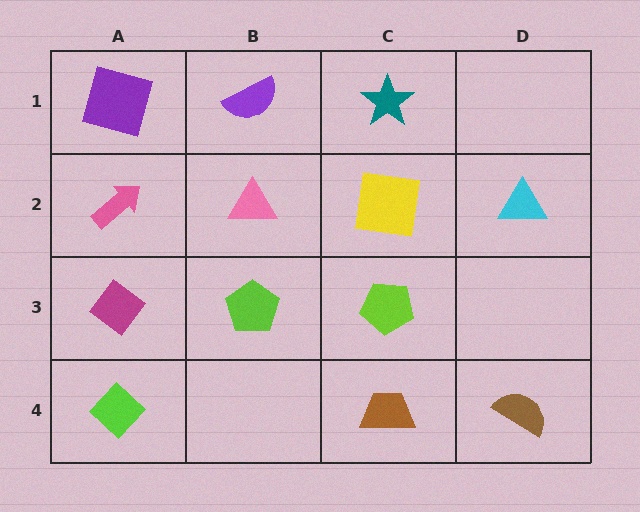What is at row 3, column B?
A lime pentagon.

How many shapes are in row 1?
3 shapes.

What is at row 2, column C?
A yellow square.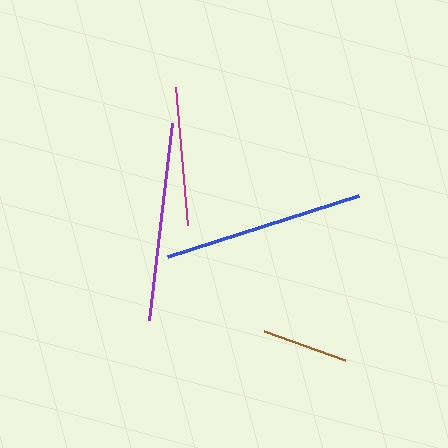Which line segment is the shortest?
The brown line is the shortest at approximately 86 pixels.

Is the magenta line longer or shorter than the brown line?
The magenta line is longer than the brown line.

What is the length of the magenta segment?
The magenta segment is approximately 139 pixels long.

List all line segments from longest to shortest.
From longest to shortest: blue, purple, magenta, brown.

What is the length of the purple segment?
The purple segment is approximately 199 pixels long.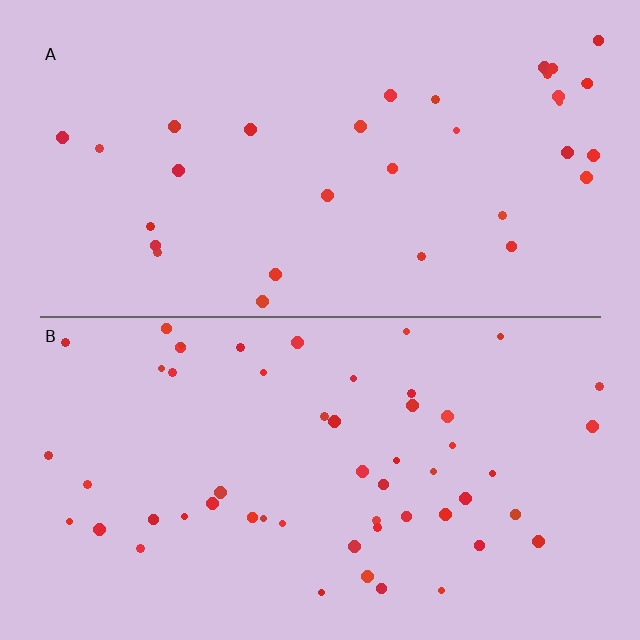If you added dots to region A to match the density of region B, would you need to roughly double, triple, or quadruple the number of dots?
Approximately double.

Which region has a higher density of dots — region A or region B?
B (the bottom).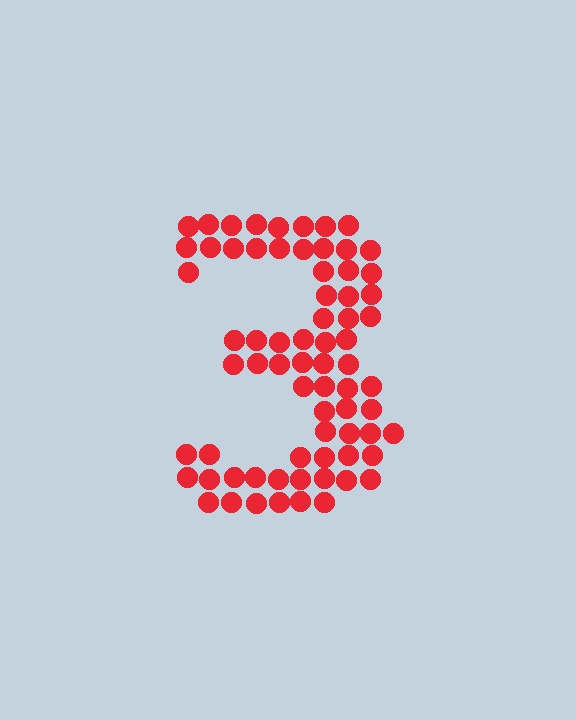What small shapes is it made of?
It is made of small circles.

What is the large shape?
The large shape is the digit 3.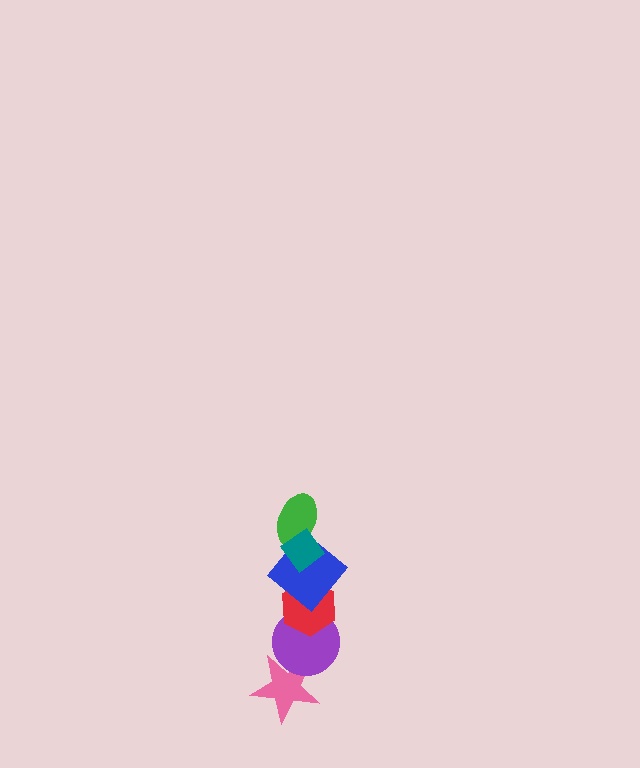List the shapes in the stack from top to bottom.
From top to bottom: the teal diamond, the green ellipse, the blue diamond, the red hexagon, the purple circle, the pink star.